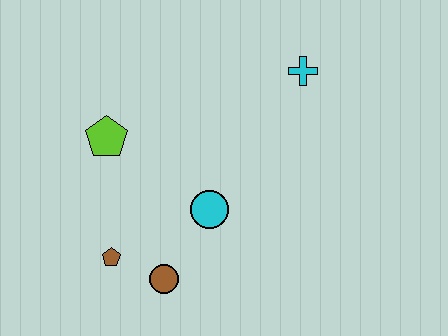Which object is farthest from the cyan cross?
The brown pentagon is farthest from the cyan cross.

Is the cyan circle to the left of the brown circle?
No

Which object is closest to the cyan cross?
The cyan circle is closest to the cyan cross.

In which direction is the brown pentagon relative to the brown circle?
The brown pentagon is to the left of the brown circle.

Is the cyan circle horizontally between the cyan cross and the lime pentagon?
Yes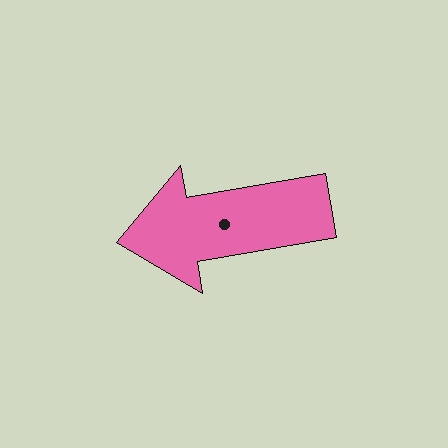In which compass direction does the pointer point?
West.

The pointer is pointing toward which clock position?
Roughly 9 o'clock.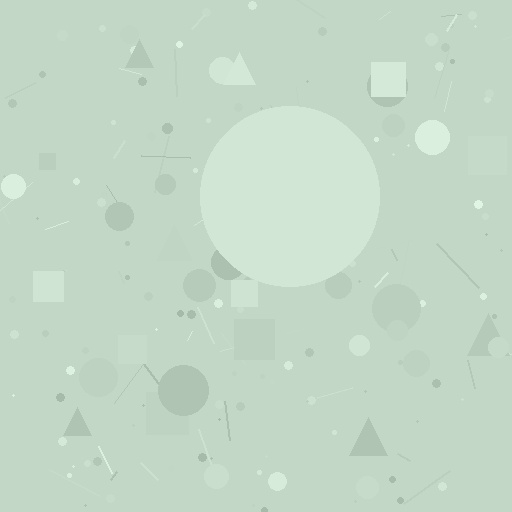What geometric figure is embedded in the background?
A circle is embedded in the background.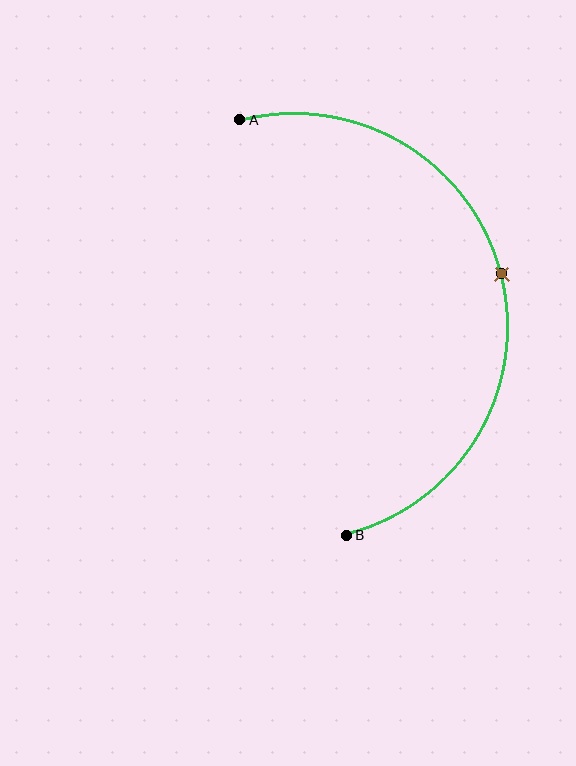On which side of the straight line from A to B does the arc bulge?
The arc bulges to the right of the straight line connecting A and B.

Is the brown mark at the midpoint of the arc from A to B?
Yes. The brown mark lies on the arc at equal arc-length from both A and B — it is the arc midpoint.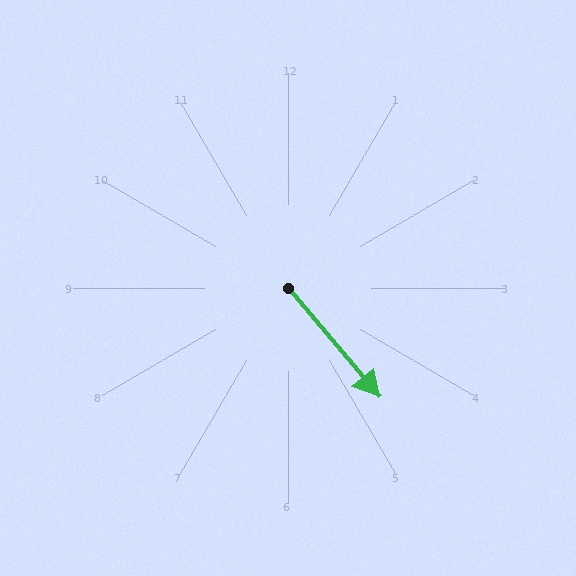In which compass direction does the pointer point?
Southeast.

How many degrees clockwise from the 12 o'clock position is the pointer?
Approximately 140 degrees.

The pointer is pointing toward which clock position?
Roughly 5 o'clock.